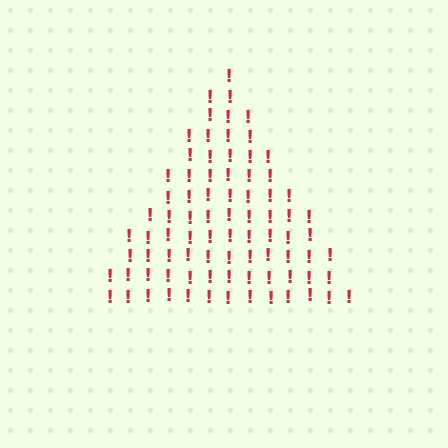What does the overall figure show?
The overall figure shows a triangle.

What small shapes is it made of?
It is made of small exclamation marks.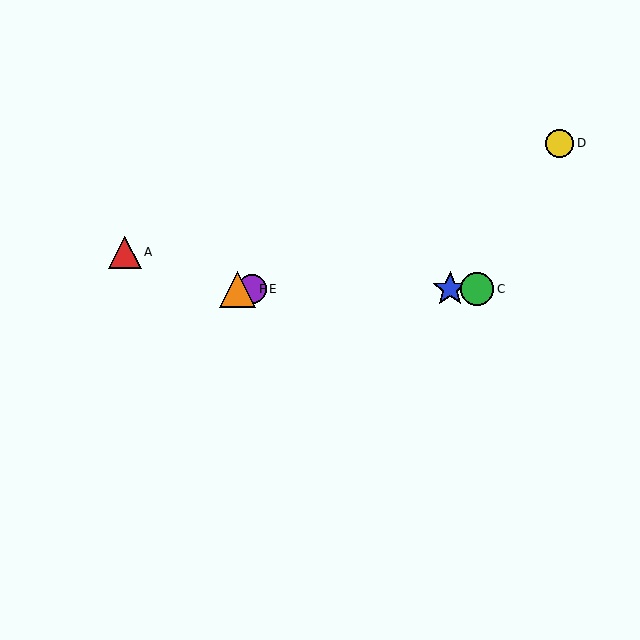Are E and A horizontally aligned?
No, E is at y≈289 and A is at y≈253.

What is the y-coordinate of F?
Object F is at y≈289.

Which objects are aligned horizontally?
Objects B, C, E, F are aligned horizontally.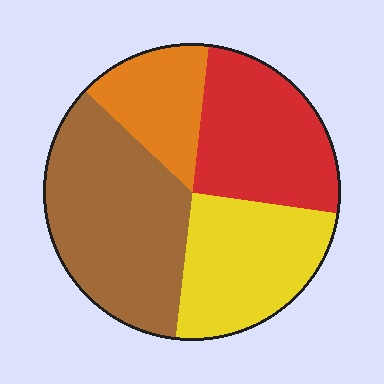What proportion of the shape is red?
Red covers roughly 25% of the shape.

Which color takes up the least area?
Orange, at roughly 15%.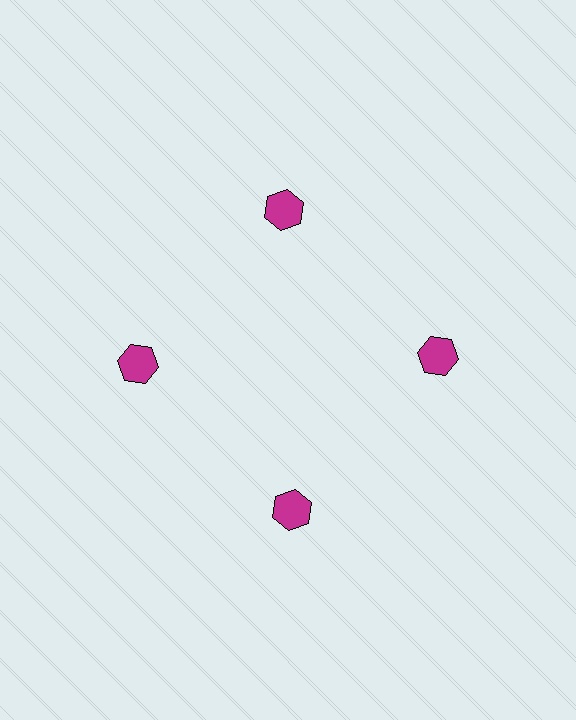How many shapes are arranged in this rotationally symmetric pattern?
There are 4 shapes, arranged in 4 groups of 1.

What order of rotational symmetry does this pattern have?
This pattern has 4-fold rotational symmetry.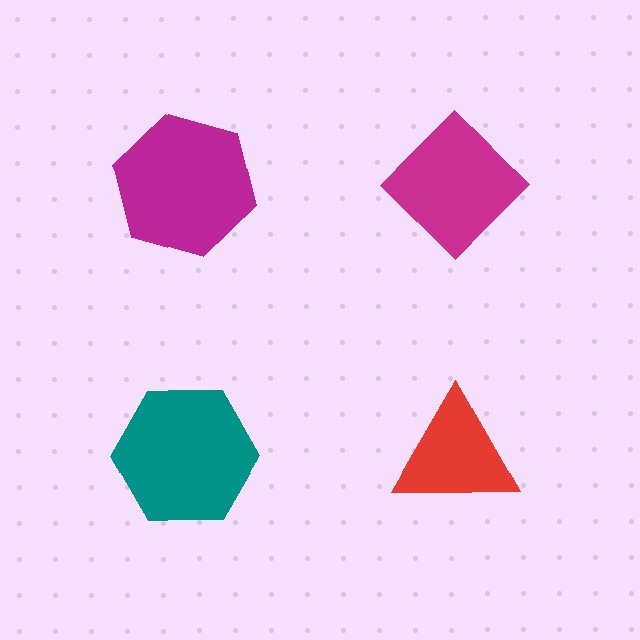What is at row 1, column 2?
A magenta diamond.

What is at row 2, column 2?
A red triangle.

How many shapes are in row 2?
2 shapes.